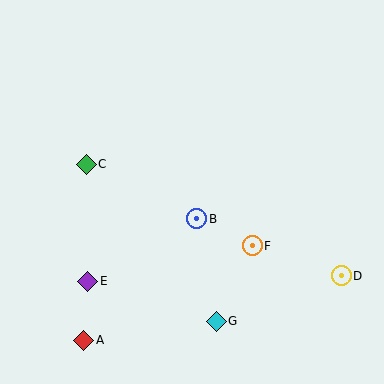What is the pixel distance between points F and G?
The distance between F and G is 84 pixels.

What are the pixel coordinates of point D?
Point D is at (341, 276).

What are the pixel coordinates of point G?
Point G is at (216, 321).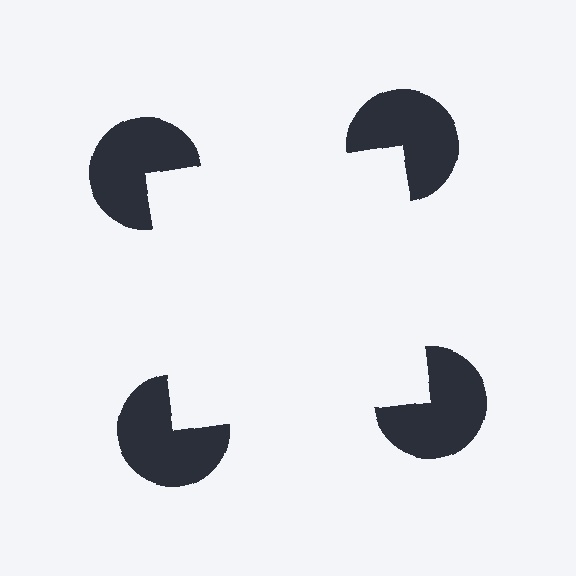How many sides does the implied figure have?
4 sides.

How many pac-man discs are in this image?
There are 4 — one at each vertex of the illusory square.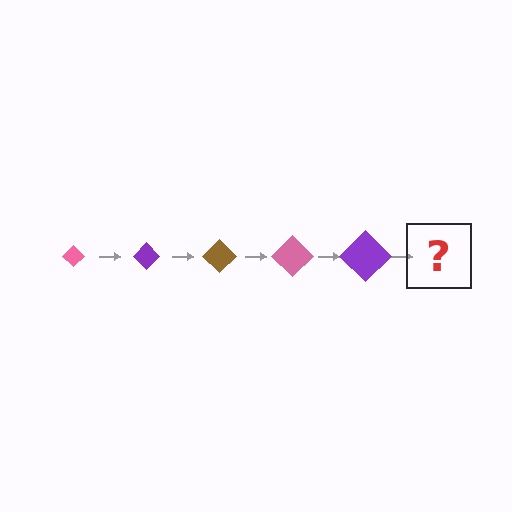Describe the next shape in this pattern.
It should be a brown diamond, larger than the previous one.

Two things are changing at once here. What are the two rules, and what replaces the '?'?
The two rules are that the diamond grows larger each step and the color cycles through pink, purple, and brown. The '?' should be a brown diamond, larger than the previous one.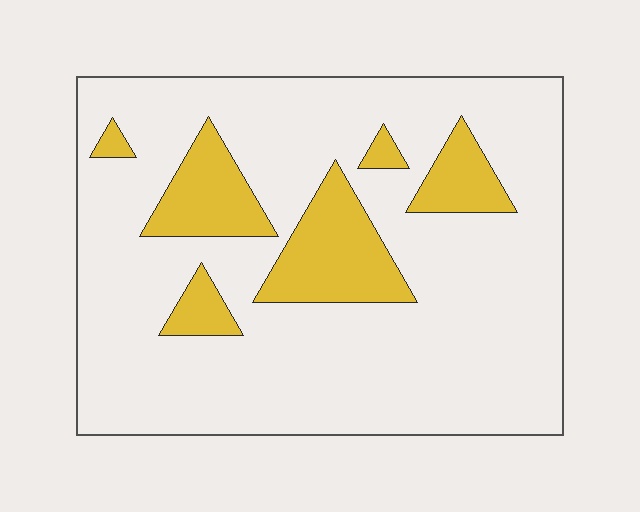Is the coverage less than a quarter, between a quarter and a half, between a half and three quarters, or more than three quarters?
Less than a quarter.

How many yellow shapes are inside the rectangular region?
6.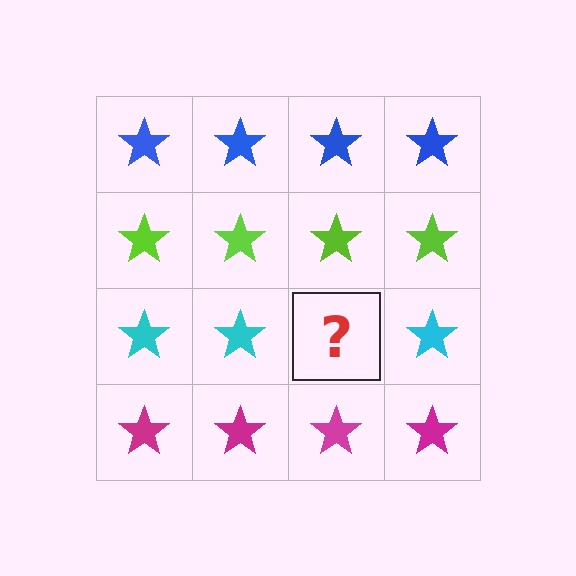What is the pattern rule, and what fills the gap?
The rule is that each row has a consistent color. The gap should be filled with a cyan star.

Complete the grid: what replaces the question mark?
The question mark should be replaced with a cyan star.